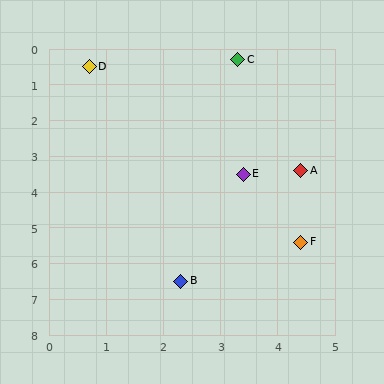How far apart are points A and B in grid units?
Points A and B are about 3.7 grid units apart.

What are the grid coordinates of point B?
Point B is at approximately (2.3, 6.5).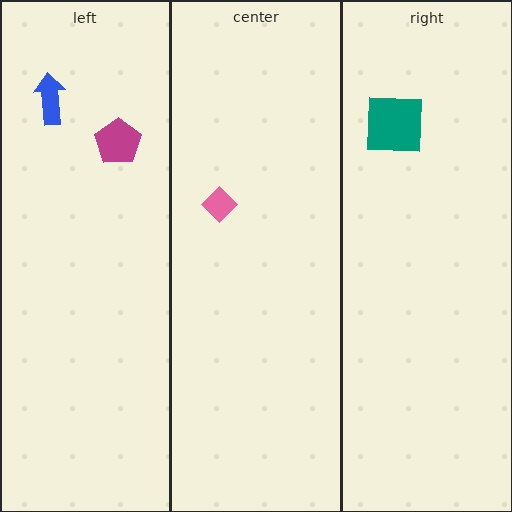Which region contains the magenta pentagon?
The left region.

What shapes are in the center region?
The pink diamond.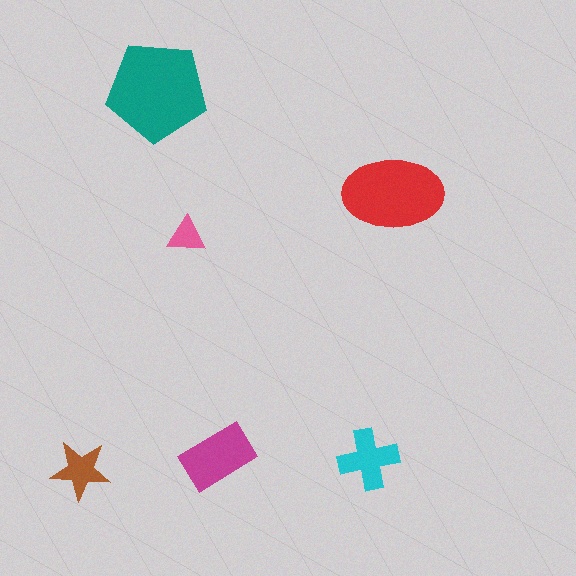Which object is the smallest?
The pink triangle.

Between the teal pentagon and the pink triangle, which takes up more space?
The teal pentagon.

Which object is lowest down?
The brown star is bottommost.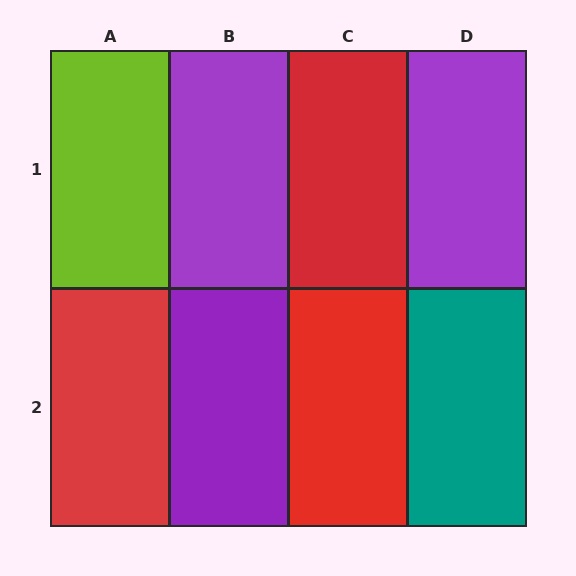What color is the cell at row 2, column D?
Teal.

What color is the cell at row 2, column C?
Red.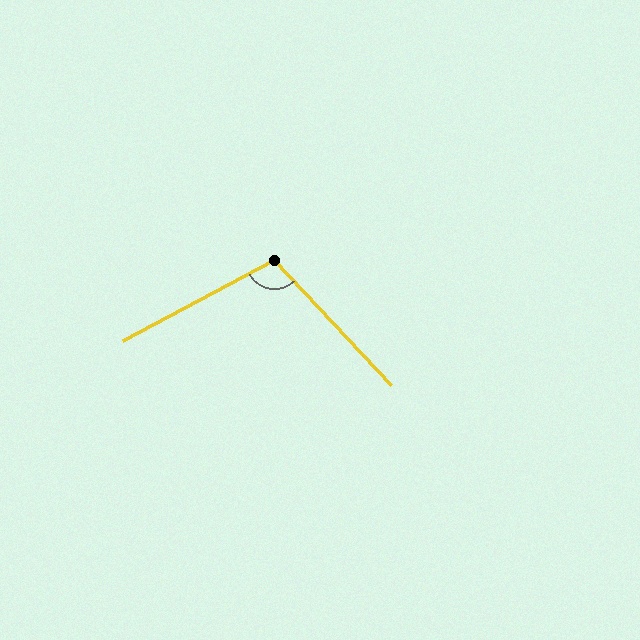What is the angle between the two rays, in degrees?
Approximately 105 degrees.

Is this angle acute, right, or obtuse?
It is obtuse.